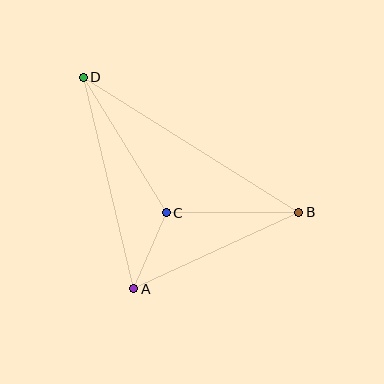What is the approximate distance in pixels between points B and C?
The distance between B and C is approximately 132 pixels.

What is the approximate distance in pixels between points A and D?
The distance between A and D is approximately 218 pixels.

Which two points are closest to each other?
Points A and C are closest to each other.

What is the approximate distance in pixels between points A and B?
The distance between A and B is approximately 182 pixels.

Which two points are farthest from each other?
Points B and D are farthest from each other.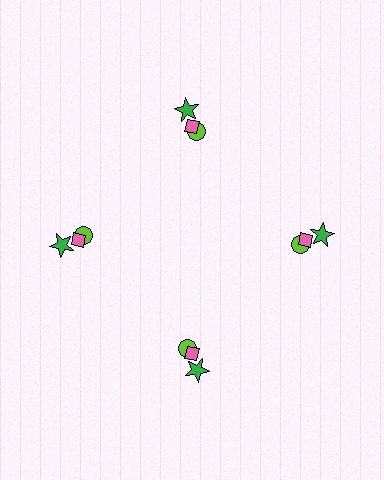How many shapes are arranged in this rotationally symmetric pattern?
There are 12 shapes, arranged in 4 groups of 3.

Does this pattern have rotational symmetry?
Yes, this pattern has 4-fold rotational symmetry. It looks the same after rotating 90 degrees around the center.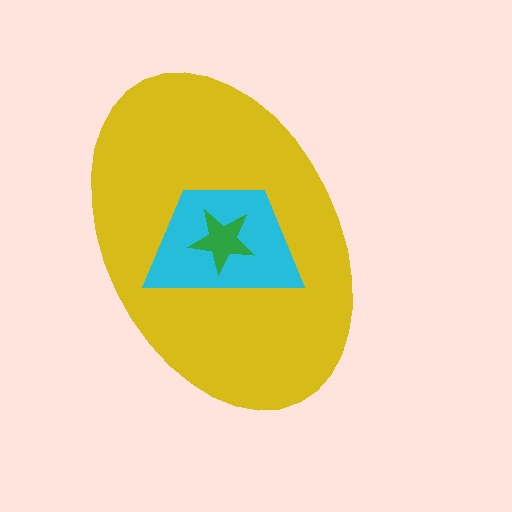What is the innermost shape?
The green star.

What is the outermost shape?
The yellow ellipse.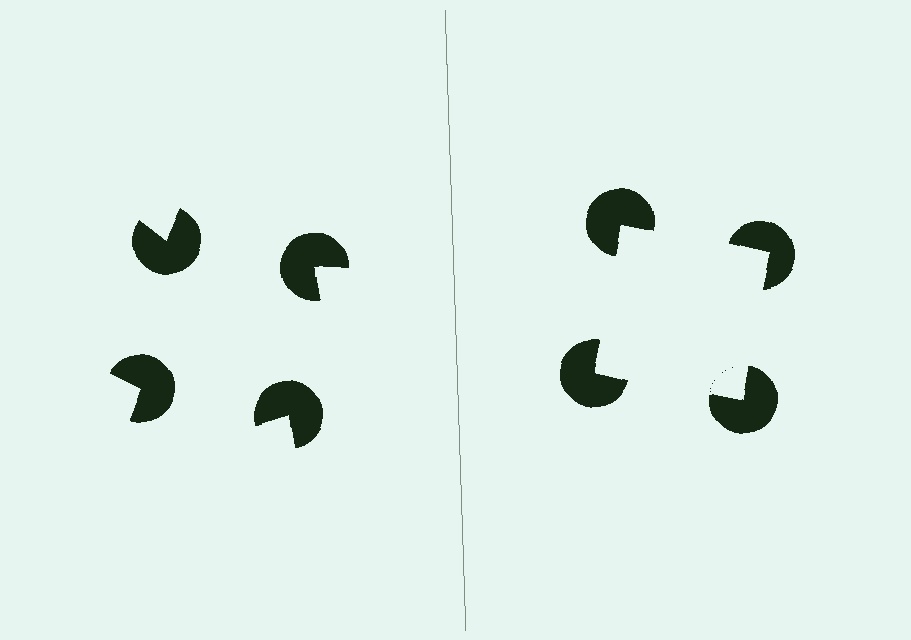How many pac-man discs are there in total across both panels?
8 — 4 on each side.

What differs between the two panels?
The pac-man discs are positioned identically on both sides; only the wedge orientations differ. On the right they align to a square; on the left they are misaligned.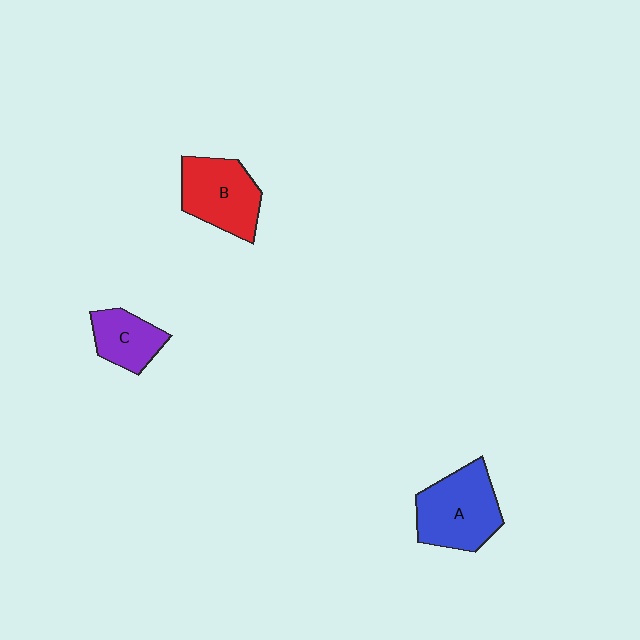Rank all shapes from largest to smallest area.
From largest to smallest: A (blue), B (red), C (purple).